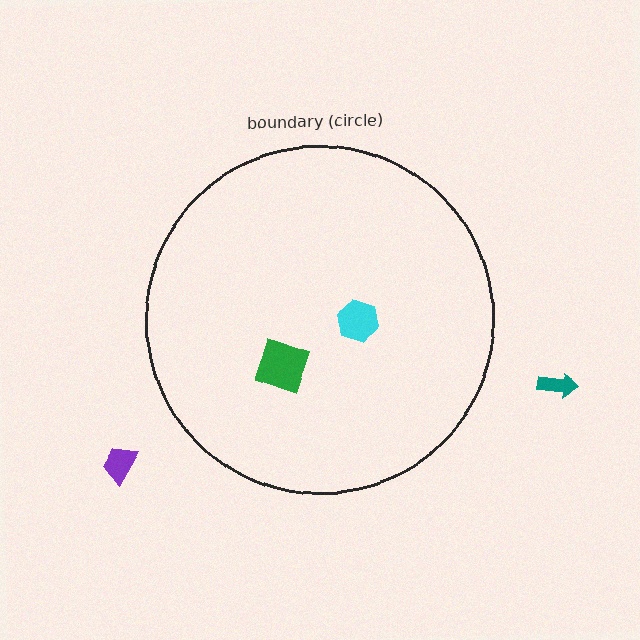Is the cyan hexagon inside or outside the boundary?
Inside.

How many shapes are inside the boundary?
2 inside, 2 outside.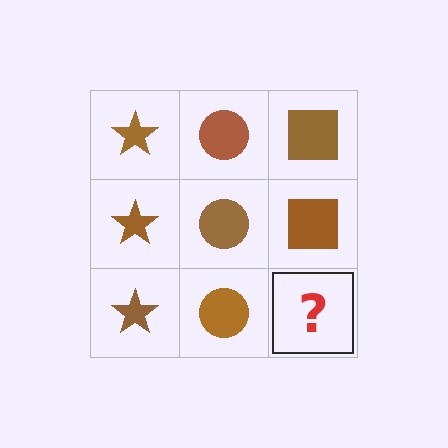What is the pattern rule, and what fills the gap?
The rule is that each column has a consistent shape. The gap should be filled with a brown square.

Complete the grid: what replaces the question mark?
The question mark should be replaced with a brown square.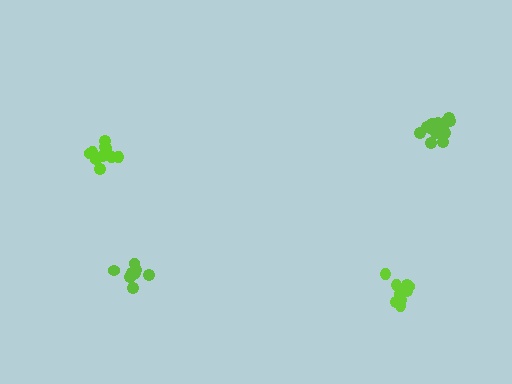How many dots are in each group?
Group 1: 15 dots, Group 2: 9 dots, Group 3: 11 dots, Group 4: 11 dots (46 total).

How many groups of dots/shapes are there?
There are 4 groups.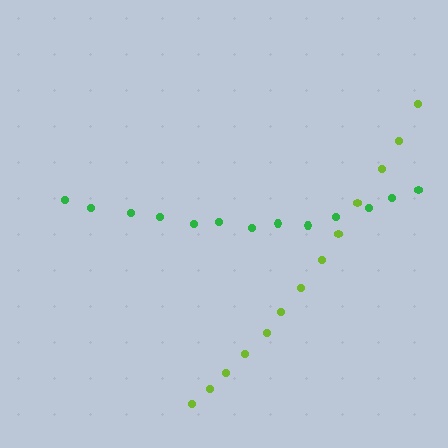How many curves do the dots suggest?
There are 2 distinct paths.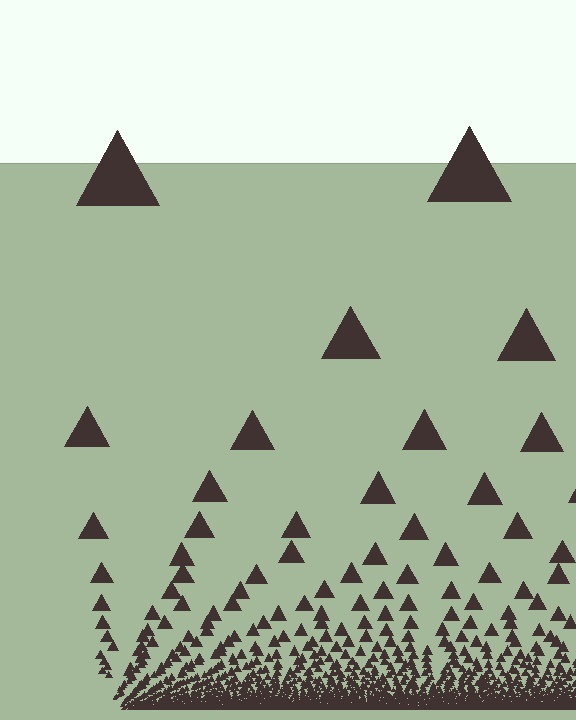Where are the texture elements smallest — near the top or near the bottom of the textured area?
Near the bottom.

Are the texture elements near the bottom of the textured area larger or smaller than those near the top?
Smaller. The gradient is inverted — elements near the bottom are smaller and denser.